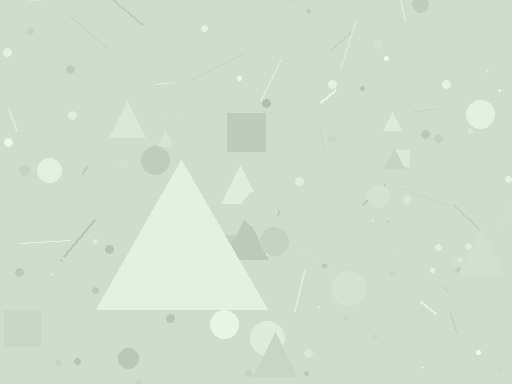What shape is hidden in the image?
A triangle is hidden in the image.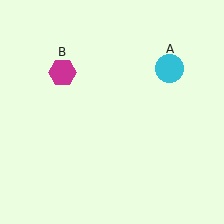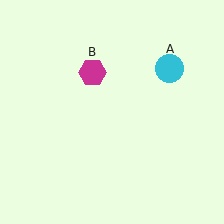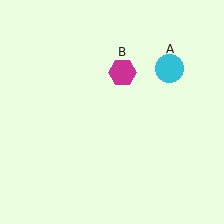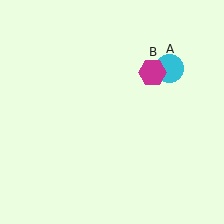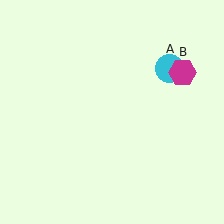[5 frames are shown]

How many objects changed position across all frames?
1 object changed position: magenta hexagon (object B).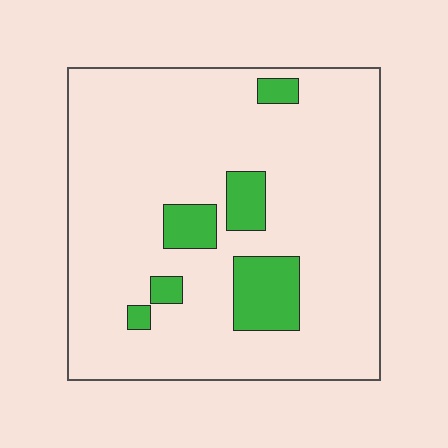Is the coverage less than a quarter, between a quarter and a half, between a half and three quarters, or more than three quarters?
Less than a quarter.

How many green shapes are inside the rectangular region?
6.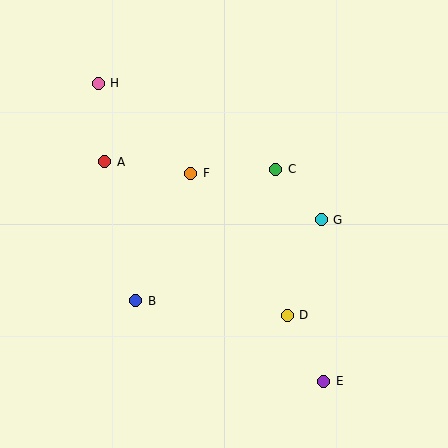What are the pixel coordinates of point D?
Point D is at (287, 315).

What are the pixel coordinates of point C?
Point C is at (276, 169).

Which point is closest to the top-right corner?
Point C is closest to the top-right corner.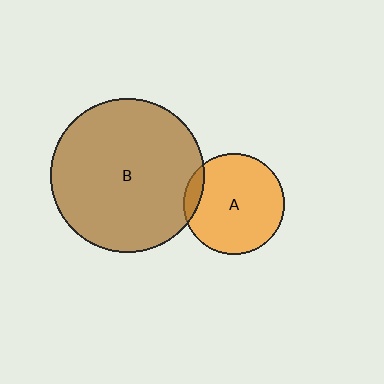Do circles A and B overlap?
Yes.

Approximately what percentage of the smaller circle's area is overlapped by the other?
Approximately 10%.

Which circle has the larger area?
Circle B (brown).